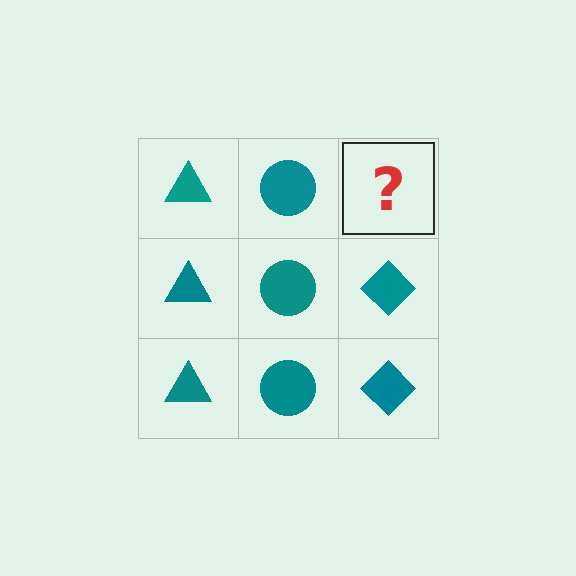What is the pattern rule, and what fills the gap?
The rule is that each column has a consistent shape. The gap should be filled with a teal diamond.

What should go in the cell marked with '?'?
The missing cell should contain a teal diamond.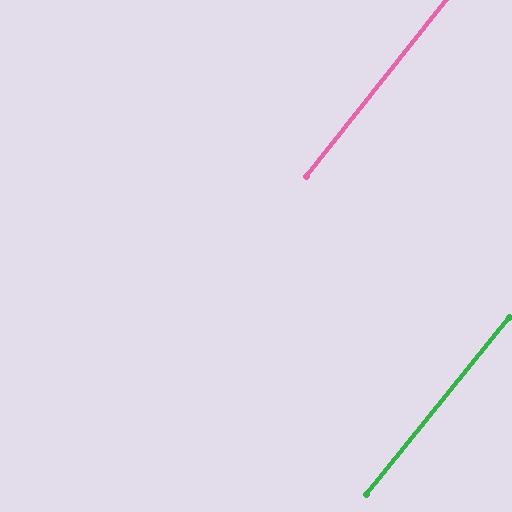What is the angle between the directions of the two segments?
Approximately 1 degree.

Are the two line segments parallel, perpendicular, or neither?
Parallel — their directions differ by only 0.8°.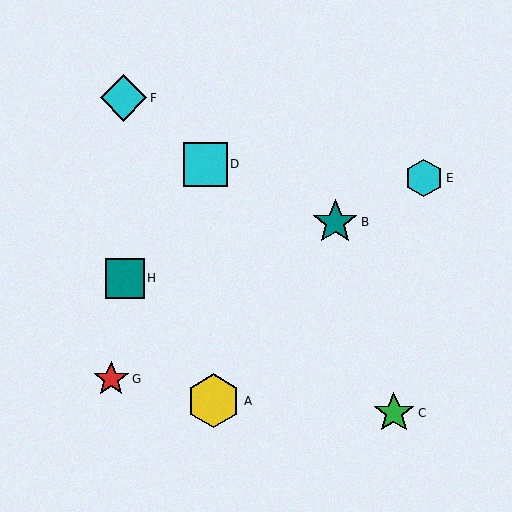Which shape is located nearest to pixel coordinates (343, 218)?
The teal star (labeled B) at (335, 222) is nearest to that location.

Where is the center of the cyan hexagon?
The center of the cyan hexagon is at (424, 178).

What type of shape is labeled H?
Shape H is a teal square.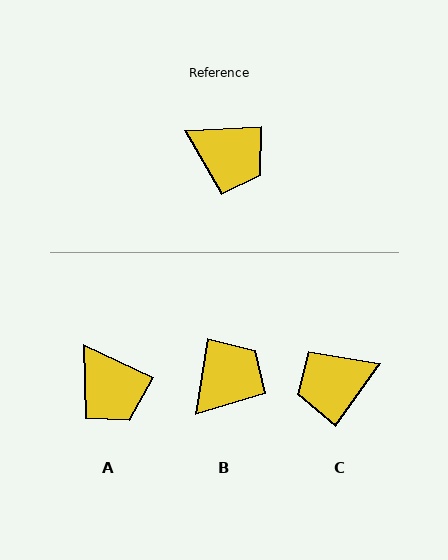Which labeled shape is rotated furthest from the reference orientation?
C, about 129 degrees away.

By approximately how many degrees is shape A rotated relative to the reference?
Approximately 28 degrees clockwise.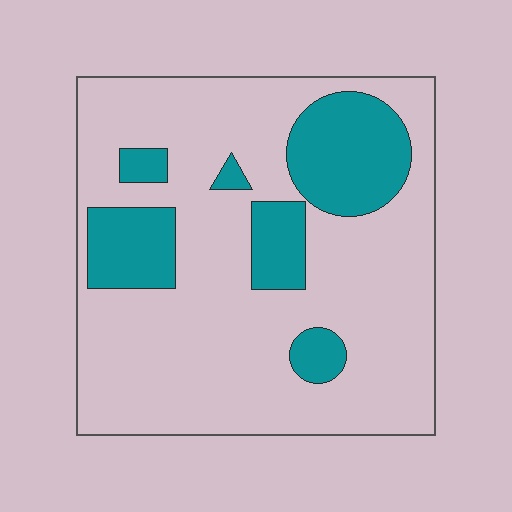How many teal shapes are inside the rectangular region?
6.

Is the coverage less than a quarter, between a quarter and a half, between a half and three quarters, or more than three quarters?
Less than a quarter.